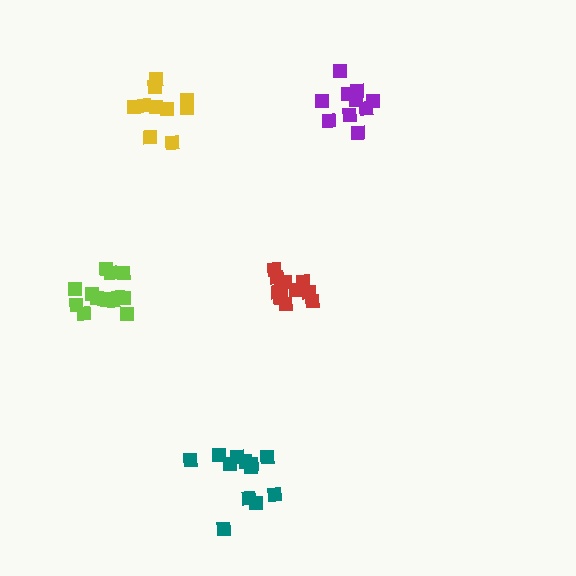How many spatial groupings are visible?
There are 5 spatial groupings.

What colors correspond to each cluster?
The clusters are colored: purple, lime, red, yellow, teal.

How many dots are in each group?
Group 1: 10 dots, Group 2: 14 dots, Group 3: 11 dots, Group 4: 10 dots, Group 5: 12 dots (57 total).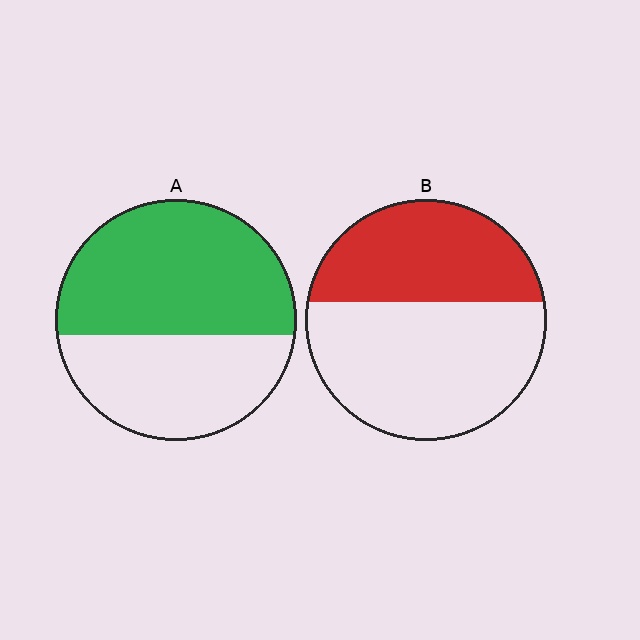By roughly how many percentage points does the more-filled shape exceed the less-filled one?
By roughly 15 percentage points (A over B).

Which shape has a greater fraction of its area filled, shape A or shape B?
Shape A.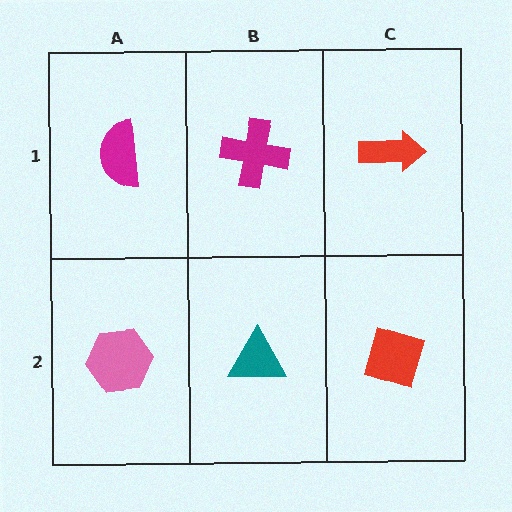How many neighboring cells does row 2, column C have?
2.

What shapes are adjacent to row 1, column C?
A red diamond (row 2, column C), a magenta cross (row 1, column B).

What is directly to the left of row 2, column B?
A pink hexagon.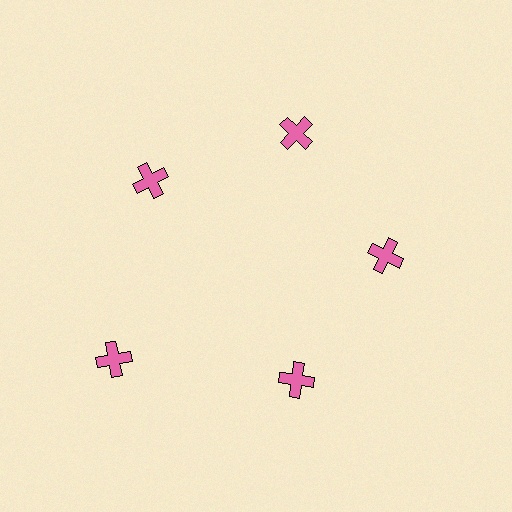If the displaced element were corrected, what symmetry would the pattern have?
It would have 5-fold rotational symmetry — the pattern would map onto itself every 72 degrees.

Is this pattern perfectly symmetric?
No. The 5 pink crosses are arranged in a ring, but one element near the 8 o'clock position is pushed outward from the center, breaking the 5-fold rotational symmetry.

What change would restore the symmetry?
The symmetry would be restored by moving it inward, back onto the ring so that all 5 crosses sit at equal angles and equal distance from the center.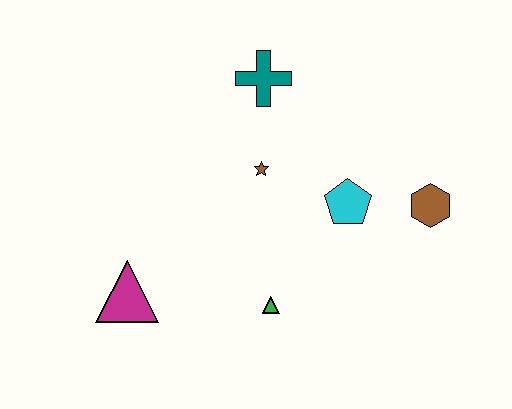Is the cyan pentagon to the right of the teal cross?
Yes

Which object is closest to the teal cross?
The brown star is closest to the teal cross.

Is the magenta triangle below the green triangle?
No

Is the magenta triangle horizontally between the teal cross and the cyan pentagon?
No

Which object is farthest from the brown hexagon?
The magenta triangle is farthest from the brown hexagon.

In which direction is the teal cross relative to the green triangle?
The teal cross is above the green triangle.